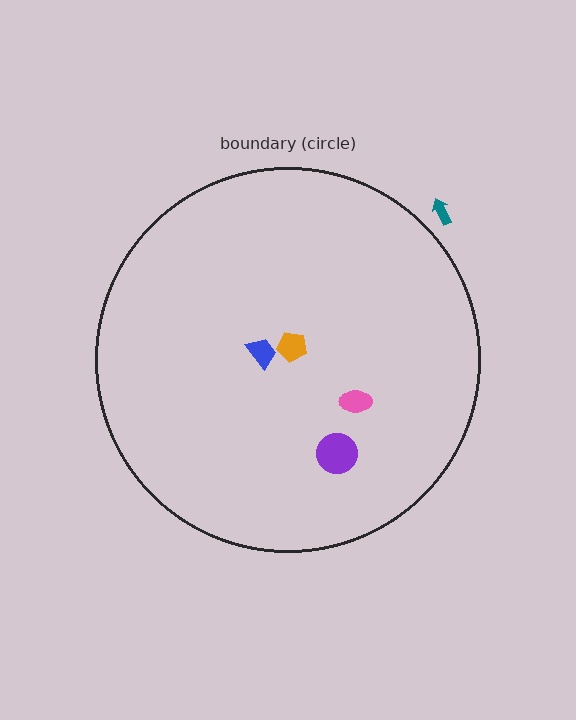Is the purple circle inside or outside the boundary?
Inside.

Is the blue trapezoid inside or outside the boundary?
Inside.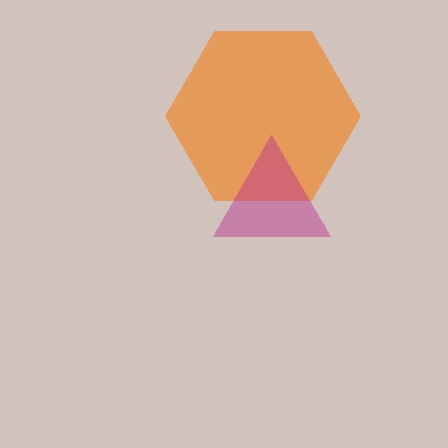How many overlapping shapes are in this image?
There are 2 overlapping shapes in the image.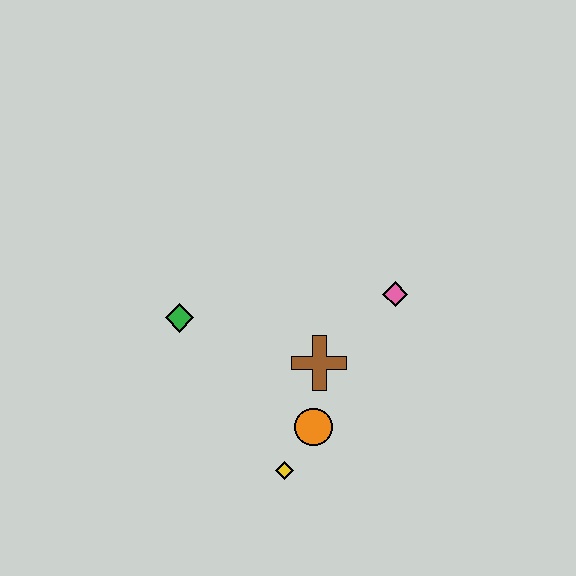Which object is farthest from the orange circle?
The green diamond is farthest from the orange circle.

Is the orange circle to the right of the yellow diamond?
Yes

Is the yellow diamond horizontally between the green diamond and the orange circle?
Yes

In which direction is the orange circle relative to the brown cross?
The orange circle is below the brown cross.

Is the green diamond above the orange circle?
Yes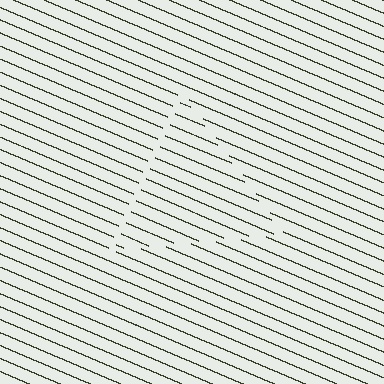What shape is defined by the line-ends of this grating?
An illusory triangle. The interior of the shape contains the same grating, shifted by half a period — the contour is defined by the phase discontinuity where line-ends from the inner and outer gratings abut.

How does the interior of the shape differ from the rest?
The interior of the shape contains the same grating, shifted by half a period — the contour is defined by the phase discontinuity where line-ends from the inner and outer gratings abut.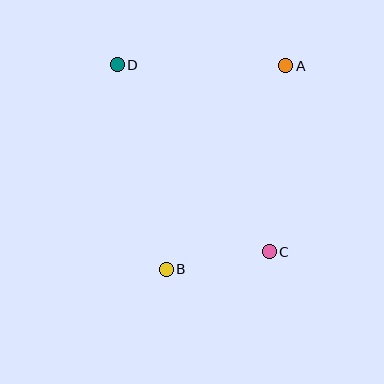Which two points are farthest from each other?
Points C and D are farthest from each other.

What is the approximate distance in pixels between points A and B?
The distance between A and B is approximately 236 pixels.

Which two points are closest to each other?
Points B and C are closest to each other.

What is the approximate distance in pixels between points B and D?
The distance between B and D is approximately 210 pixels.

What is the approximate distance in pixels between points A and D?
The distance between A and D is approximately 168 pixels.